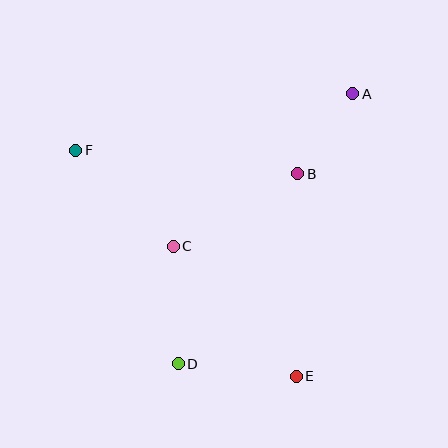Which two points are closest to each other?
Points A and B are closest to each other.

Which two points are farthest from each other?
Points A and D are farthest from each other.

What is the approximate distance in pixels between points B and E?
The distance between B and E is approximately 203 pixels.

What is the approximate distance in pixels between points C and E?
The distance between C and E is approximately 179 pixels.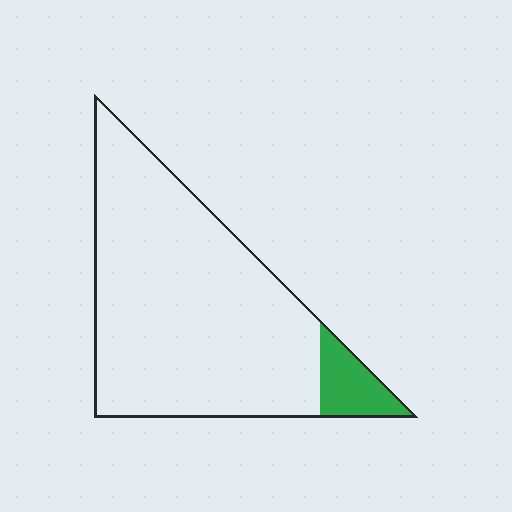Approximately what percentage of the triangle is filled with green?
Approximately 10%.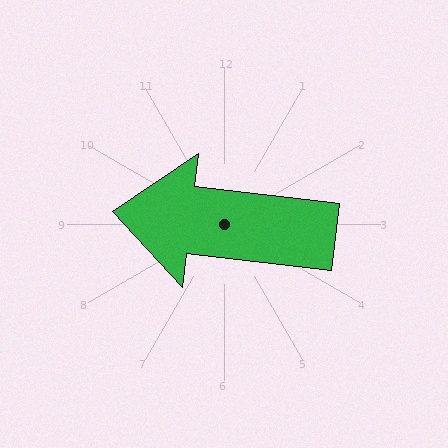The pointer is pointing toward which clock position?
Roughly 9 o'clock.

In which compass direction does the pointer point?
West.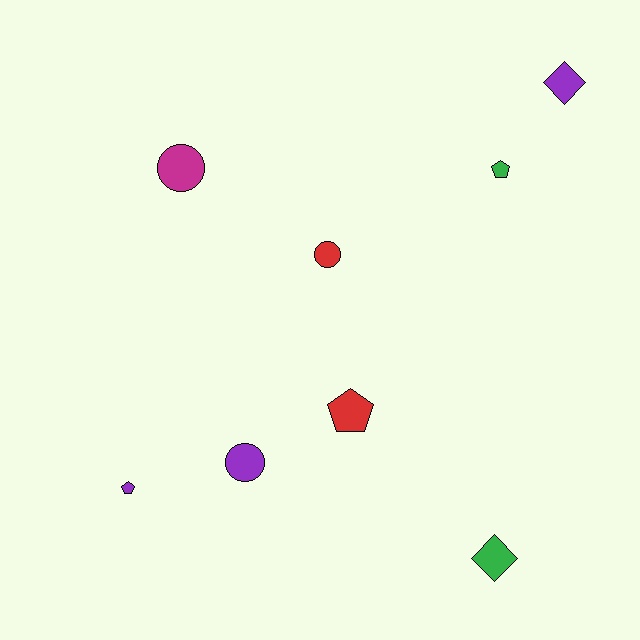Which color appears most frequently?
Purple, with 3 objects.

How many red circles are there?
There is 1 red circle.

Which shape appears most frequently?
Pentagon, with 3 objects.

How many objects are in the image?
There are 8 objects.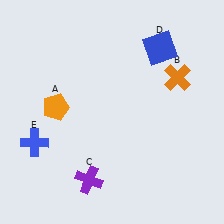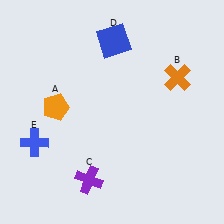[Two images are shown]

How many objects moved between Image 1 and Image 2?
1 object moved between the two images.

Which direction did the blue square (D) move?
The blue square (D) moved left.